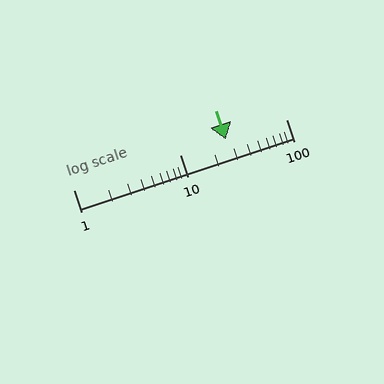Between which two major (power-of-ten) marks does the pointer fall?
The pointer is between 10 and 100.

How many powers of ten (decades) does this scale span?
The scale spans 2 decades, from 1 to 100.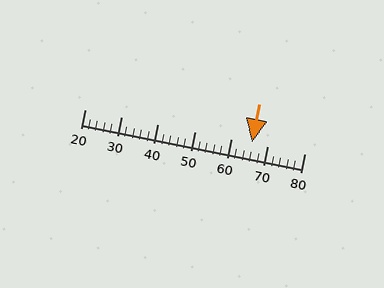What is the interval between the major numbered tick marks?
The major tick marks are spaced 10 units apart.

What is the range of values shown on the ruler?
The ruler shows values from 20 to 80.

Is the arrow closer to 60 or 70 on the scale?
The arrow is closer to 70.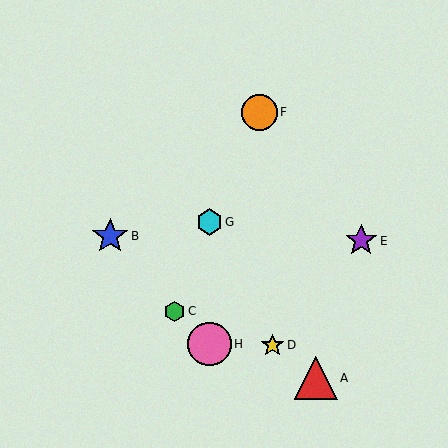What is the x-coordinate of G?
Object G is at x≈209.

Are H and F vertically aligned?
No, H is at x≈209 and F is at x≈259.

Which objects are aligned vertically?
Objects G, H are aligned vertically.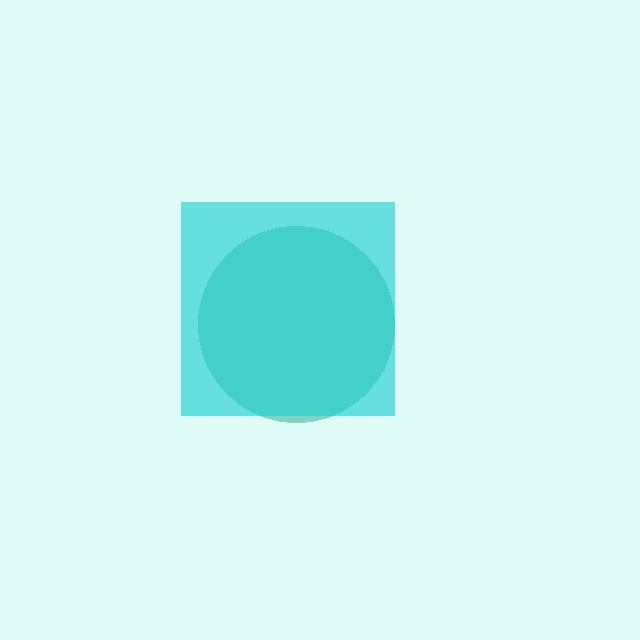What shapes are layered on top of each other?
The layered shapes are: a teal circle, a cyan square.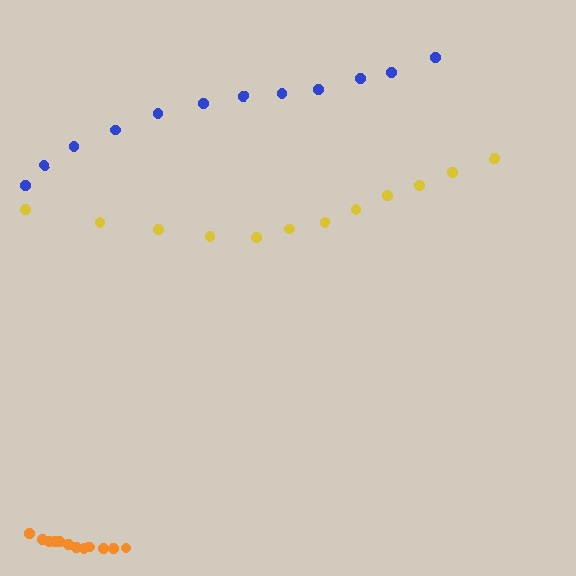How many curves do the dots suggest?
There are 3 distinct paths.